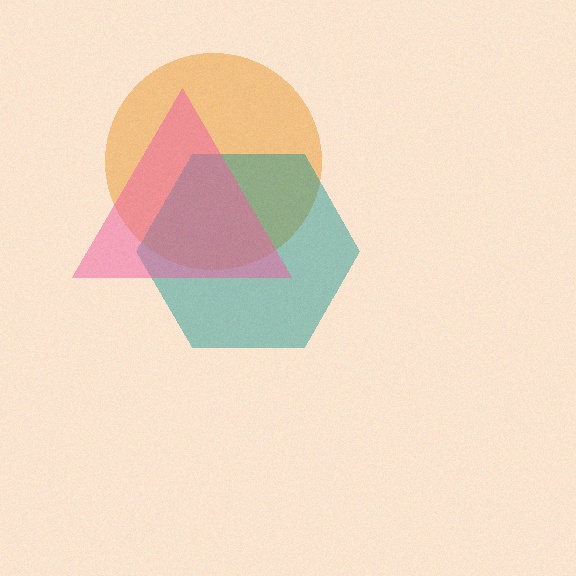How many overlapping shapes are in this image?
There are 3 overlapping shapes in the image.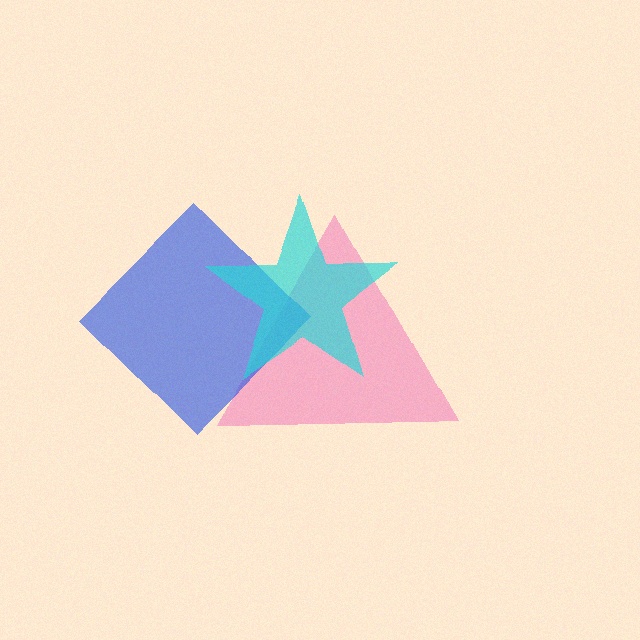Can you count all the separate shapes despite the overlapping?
Yes, there are 3 separate shapes.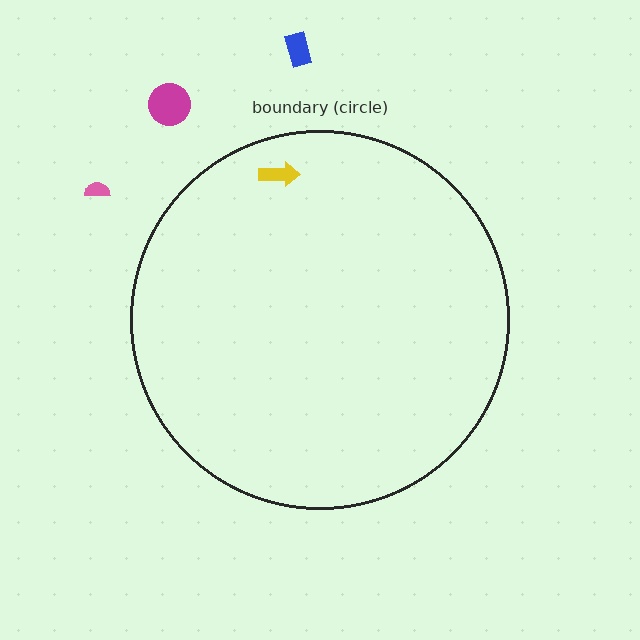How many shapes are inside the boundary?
1 inside, 3 outside.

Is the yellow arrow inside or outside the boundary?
Inside.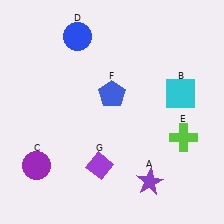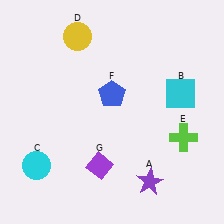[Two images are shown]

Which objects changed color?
C changed from purple to cyan. D changed from blue to yellow.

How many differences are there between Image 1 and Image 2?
There are 2 differences between the two images.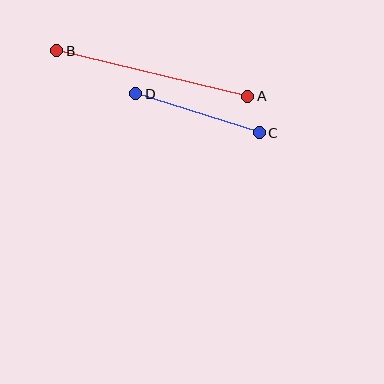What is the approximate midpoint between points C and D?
The midpoint is at approximately (197, 113) pixels.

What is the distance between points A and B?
The distance is approximately 196 pixels.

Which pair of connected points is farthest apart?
Points A and B are farthest apart.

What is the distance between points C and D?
The distance is approximately 130 pixels.